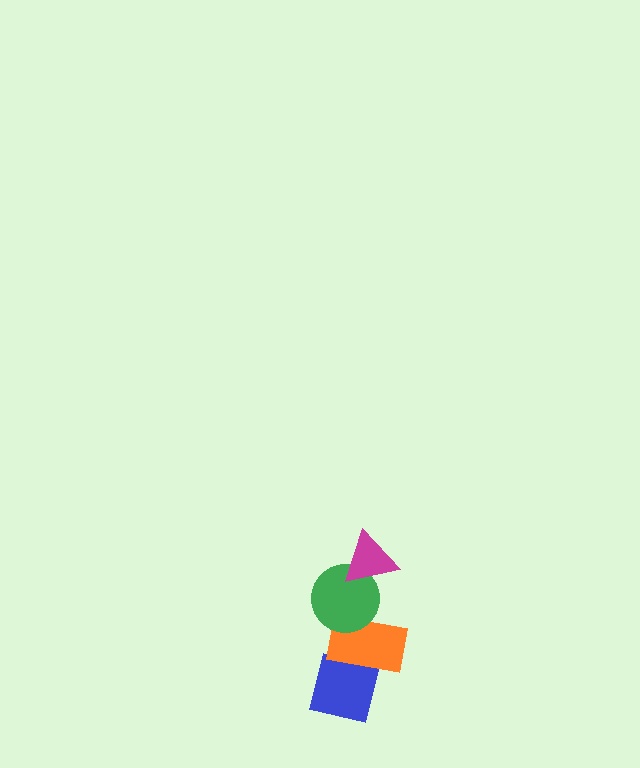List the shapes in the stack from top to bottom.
From top to bottom: the magenta triangle, the green circle, the orange rectangle, the blue square.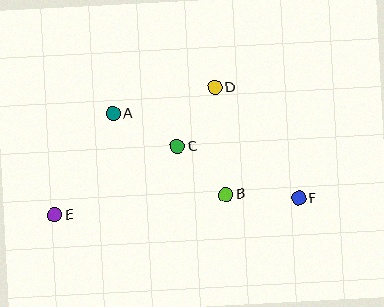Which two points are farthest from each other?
Points E and F are farthest from each other.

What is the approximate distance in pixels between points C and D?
The distance between C and D is approximately 70 pixels.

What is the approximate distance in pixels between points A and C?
The distance between A and C is approximately 72 pixels.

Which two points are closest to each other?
Points B and C are closest to each other.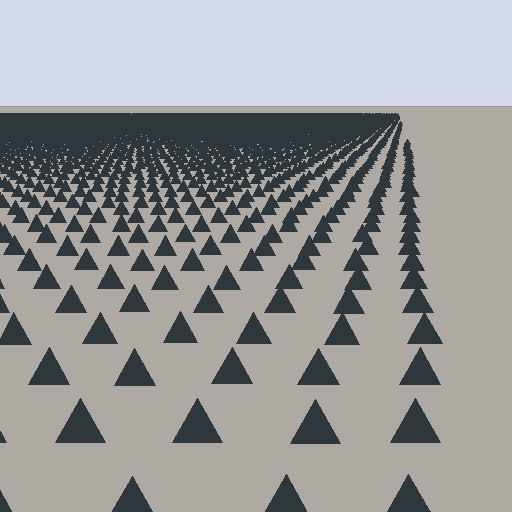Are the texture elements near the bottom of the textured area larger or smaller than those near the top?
Larger. Near the bottom, elements are closer to the viewer and appear at a bigger on-screen size.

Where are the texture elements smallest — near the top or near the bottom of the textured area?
Near the top.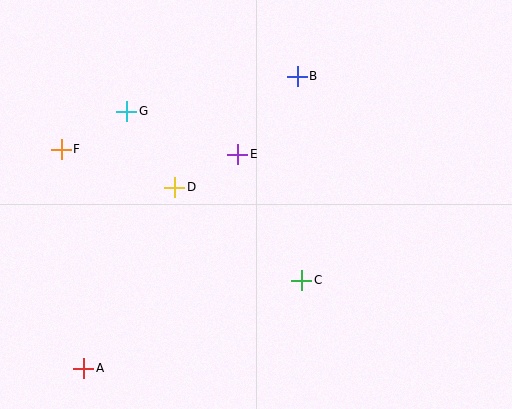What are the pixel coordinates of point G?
Point G is at (127, 111).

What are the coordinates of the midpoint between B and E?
The midpoint between B and E is at (268, 115).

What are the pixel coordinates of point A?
Point A is at (84, 368).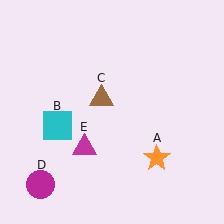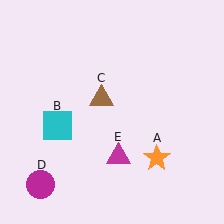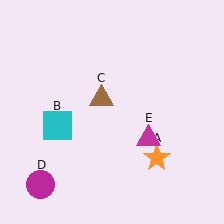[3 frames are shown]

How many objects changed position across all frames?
1 object changed position: magenta triangle (object E).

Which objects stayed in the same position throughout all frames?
Orange star (object A) and cyan square (object B) and brown triangle (object C) and magenta circle (object D) remained stationary.